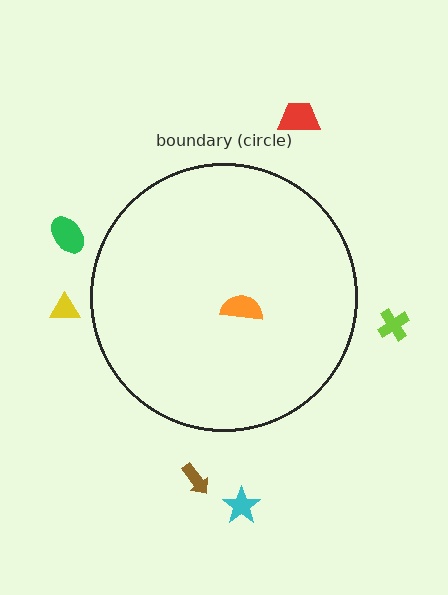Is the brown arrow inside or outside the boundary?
Outside.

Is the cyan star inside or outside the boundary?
Outside.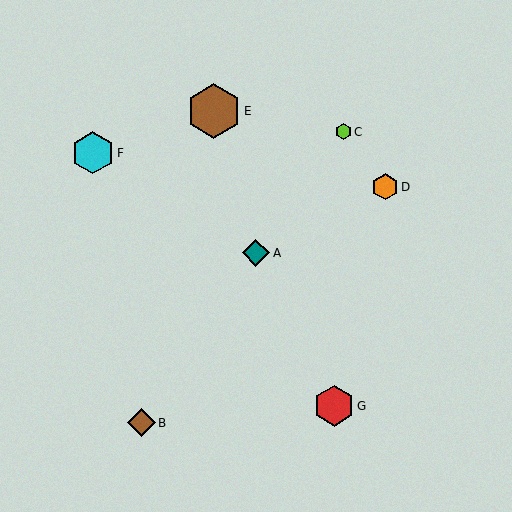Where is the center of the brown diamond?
The center of the brown diamond is at (142, 423).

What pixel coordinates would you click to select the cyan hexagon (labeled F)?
Click at (93, 153) to select the cyan hexagon F.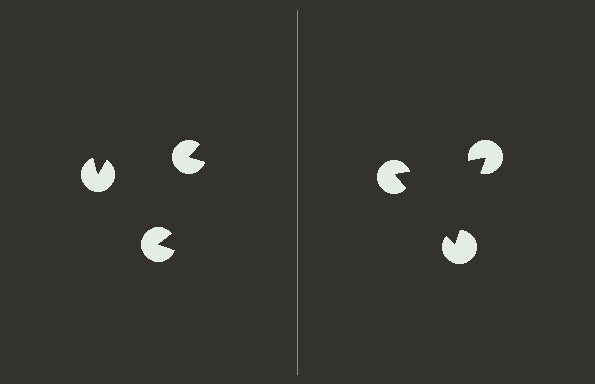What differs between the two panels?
The pac-man discs are positioned identically on both sides; only the wedge orientations differ. On the right they align to a triangle; on the left they are misaligned.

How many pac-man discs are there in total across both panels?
6 — 3 on each side.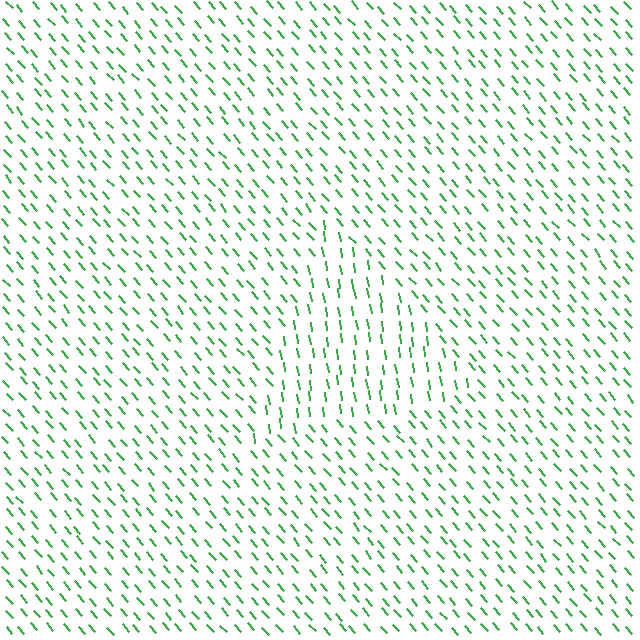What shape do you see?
I see a triangle.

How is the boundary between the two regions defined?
The boundary is defined purely by a change in line orientation (approximately 33 degrees difference). All lines are the same color and thickness.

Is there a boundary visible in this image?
Yes, there is a texture boundary formed by a change in line orientation.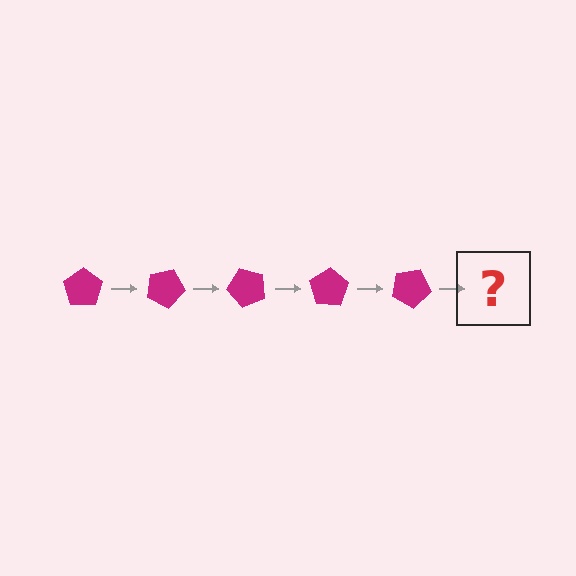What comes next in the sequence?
The next element should be a magenta pentagon rotated 125 degrees.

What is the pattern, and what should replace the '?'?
The pattern is that the pentagon rotates 25 degrees each step. The '?' should be a magenta pentagon rotated 125 degrees.